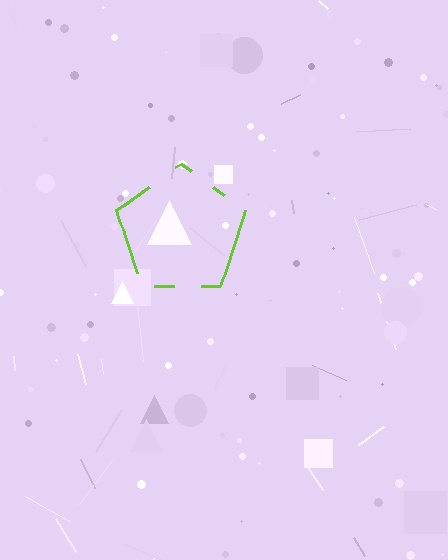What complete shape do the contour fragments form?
The contour fragments form a pentagon.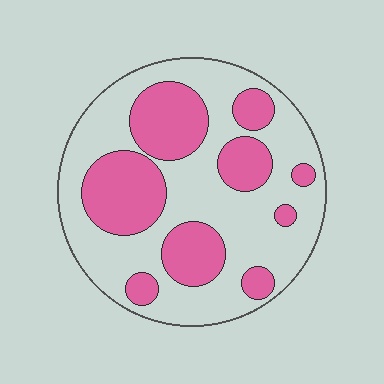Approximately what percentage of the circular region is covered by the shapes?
Approximately 35%.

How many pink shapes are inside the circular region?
9.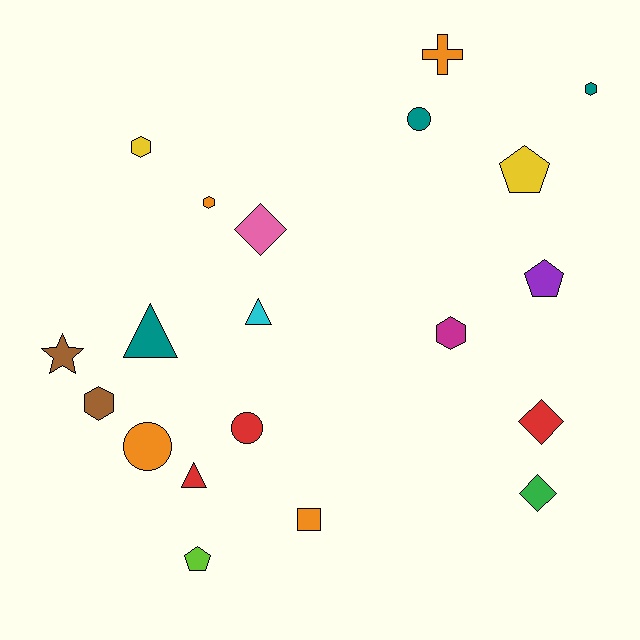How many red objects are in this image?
There are 3 red objects.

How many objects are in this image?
There are 20 objects.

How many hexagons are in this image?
There are 5 hexagons.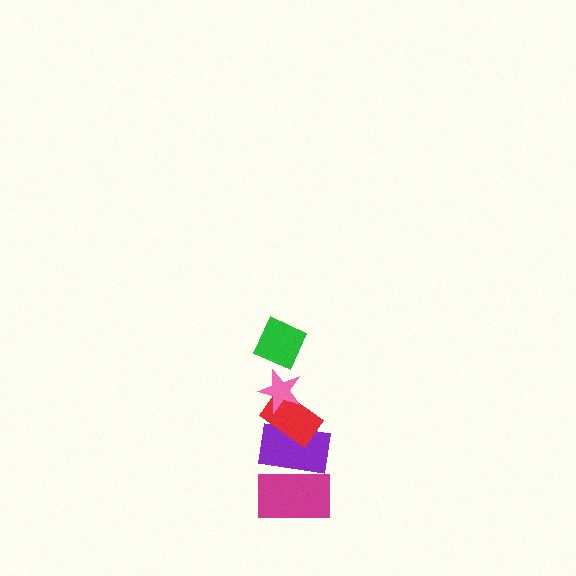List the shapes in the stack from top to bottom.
From top to bottom: the green diamond, the pink star, the red rectangle, the purple rectangle, the magenta rectangle.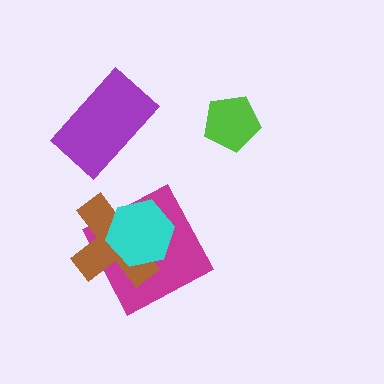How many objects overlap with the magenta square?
2 objects overlap with the magenta square.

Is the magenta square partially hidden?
Yes, it is partially covered by another shape.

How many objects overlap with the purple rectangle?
0 objects overlap with the purple rectangle.